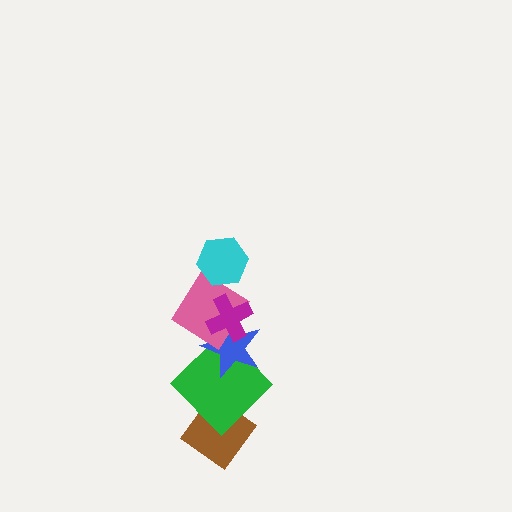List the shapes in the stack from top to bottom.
From top to bottom: the cyan hexagon, the magenta cross, the pink diamond, the blue star, the green diamond, the brown diamond.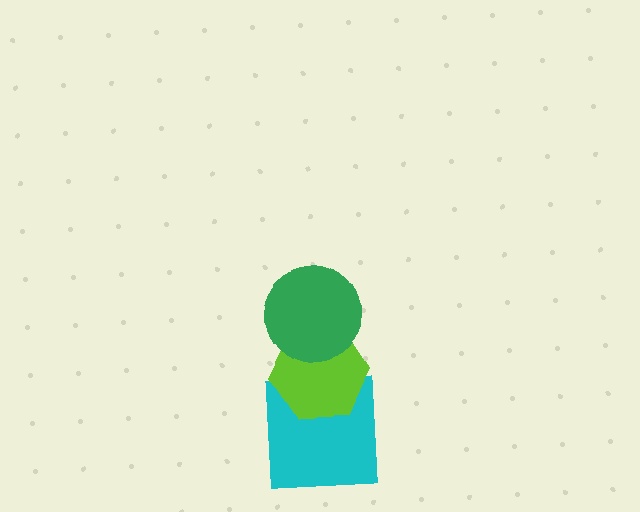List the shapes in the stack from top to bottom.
From top to bottom: the green circle, the lime hexagon, the cyan square.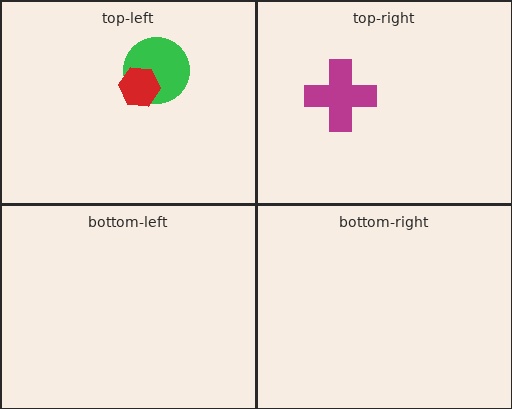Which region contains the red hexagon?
The top-left region.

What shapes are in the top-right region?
The magenta cross.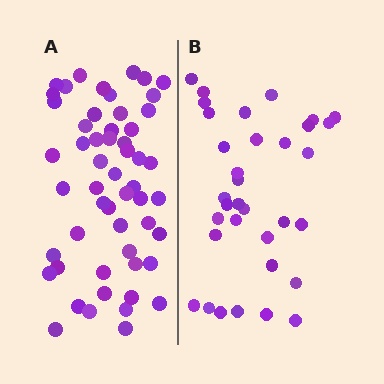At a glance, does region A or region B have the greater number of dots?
Region A (the left region) has more dots.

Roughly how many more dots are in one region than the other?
Region A has approximately 20 more dots than region B.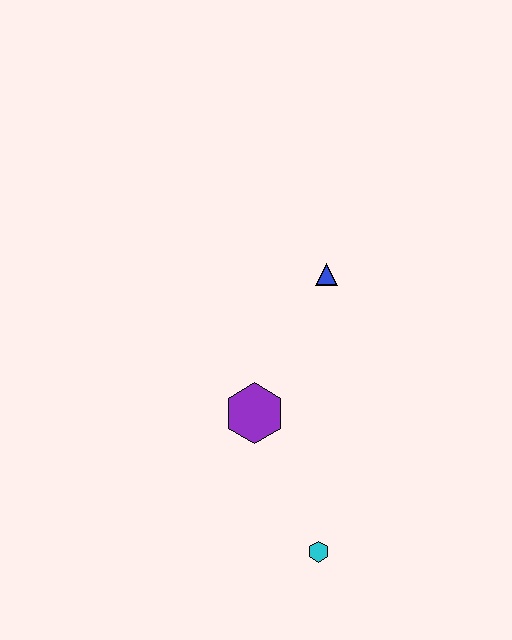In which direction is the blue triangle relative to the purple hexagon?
The blue triangle is above the purple hexagon.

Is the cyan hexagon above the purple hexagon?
No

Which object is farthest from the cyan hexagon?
The blue triangle is farthest from the cyan hexagon.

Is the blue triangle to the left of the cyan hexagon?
No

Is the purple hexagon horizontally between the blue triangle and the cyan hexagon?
No